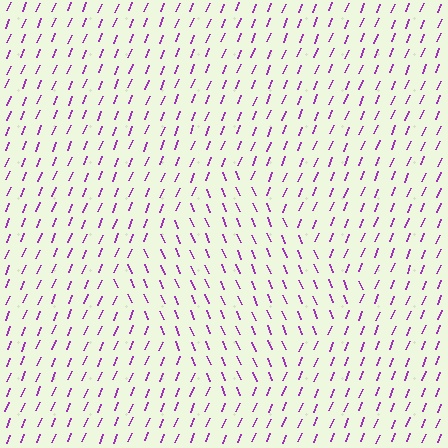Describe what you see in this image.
The image is filled with small purple line segments. A diamond region in the image has lines oriented differently from the surrounding lines, creating a visible texture boundary.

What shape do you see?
I see a diamond.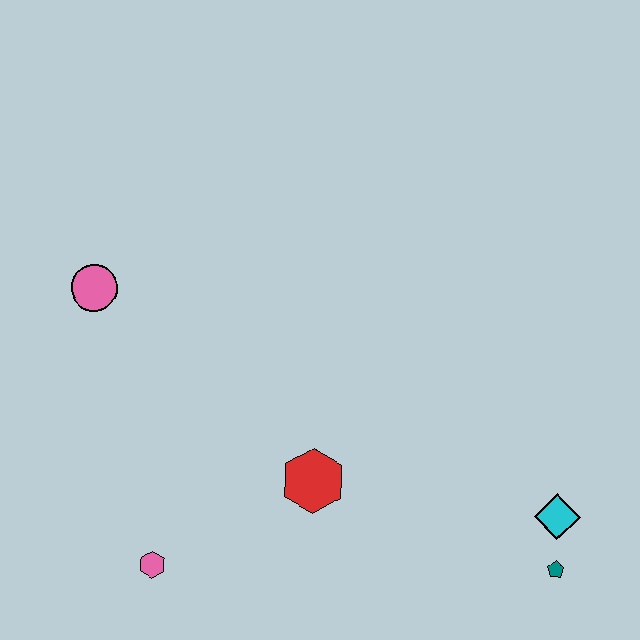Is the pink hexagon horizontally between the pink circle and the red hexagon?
Yes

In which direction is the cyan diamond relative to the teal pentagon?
The cyan diamond is above the teal pentagon.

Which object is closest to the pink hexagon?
The red hexagon is closest to the pink hexagon.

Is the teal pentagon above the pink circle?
No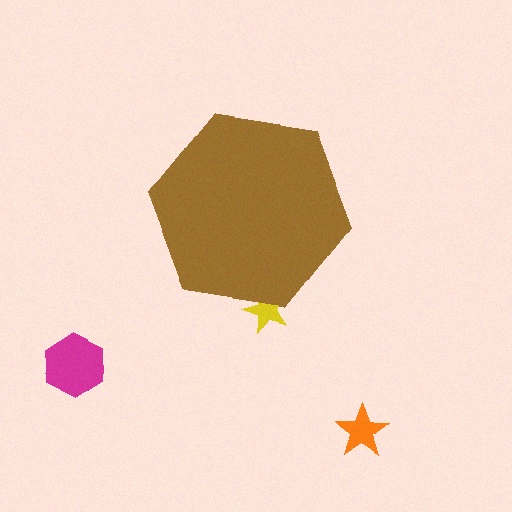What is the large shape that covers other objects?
A brown hexagon.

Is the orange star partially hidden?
No, the orange star is fully visible.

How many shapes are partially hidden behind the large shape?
1 shape is partially hidden.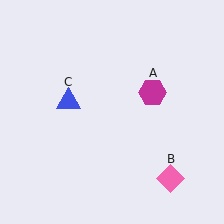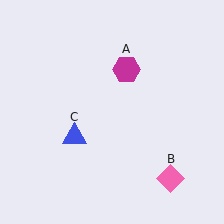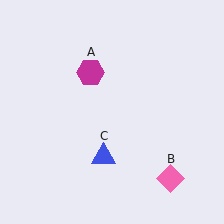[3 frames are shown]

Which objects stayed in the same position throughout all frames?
Pink diamond (object B) remained stationary.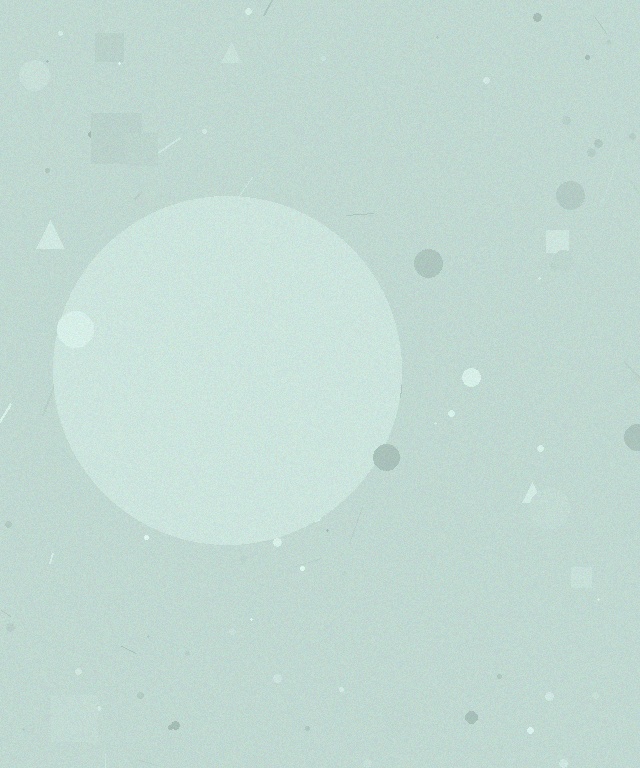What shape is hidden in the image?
A circle is hidden in the image.